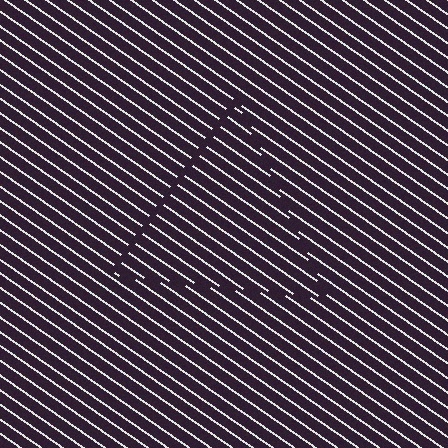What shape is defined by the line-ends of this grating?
An illusory triangle. The interior of the shape contains the same grating, shifted by half a period — the contour is defined by the phase discontinuity where line-ends from the inner and outer gratings abut.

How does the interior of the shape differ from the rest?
The interior of the shape contains the same grating, shifted by half a period — the contour is defined by the phase discontinuity where line-ends from the inner and outer gratings abut.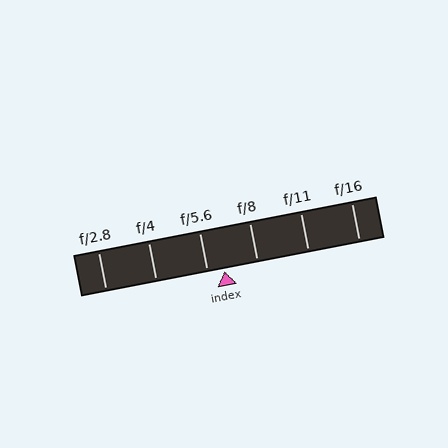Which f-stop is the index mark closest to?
The index mark is closest to f/5.6.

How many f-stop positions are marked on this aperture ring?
There are 6 f-stop positions marked.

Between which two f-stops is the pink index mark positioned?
The index mark is between f/5.6 and f/8.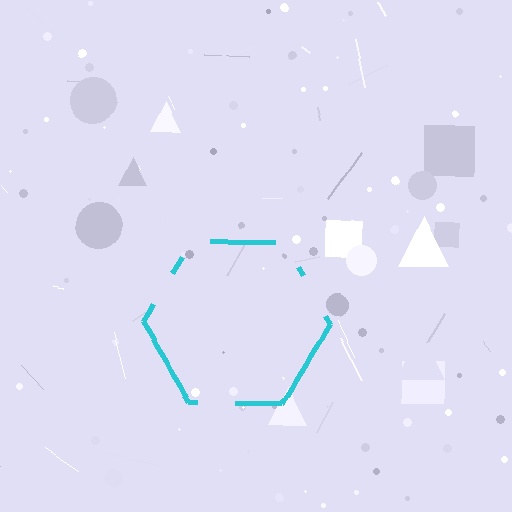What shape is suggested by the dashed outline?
The dashed outline suggests a hexagon.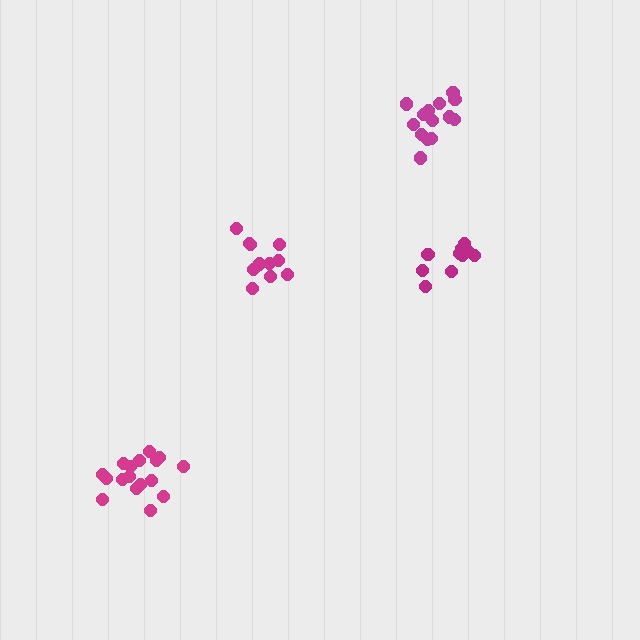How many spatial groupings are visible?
There are 4 spatial groupings.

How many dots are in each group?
Group 1: 11 dots, Group 2: 11 dots, Group 3: 17 dots, Group 4: 14 dots (53 total).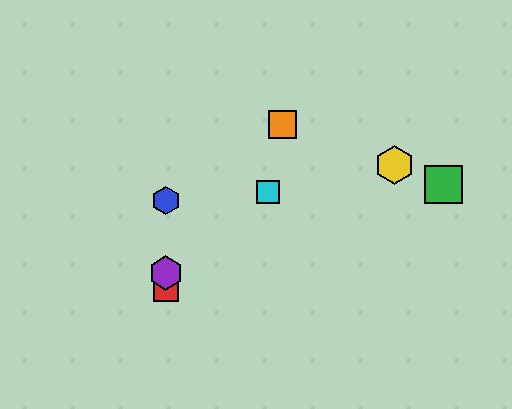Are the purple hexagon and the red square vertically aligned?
Yes, both are at x≈166.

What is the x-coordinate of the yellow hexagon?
The yellow hexagon is at x≈395.